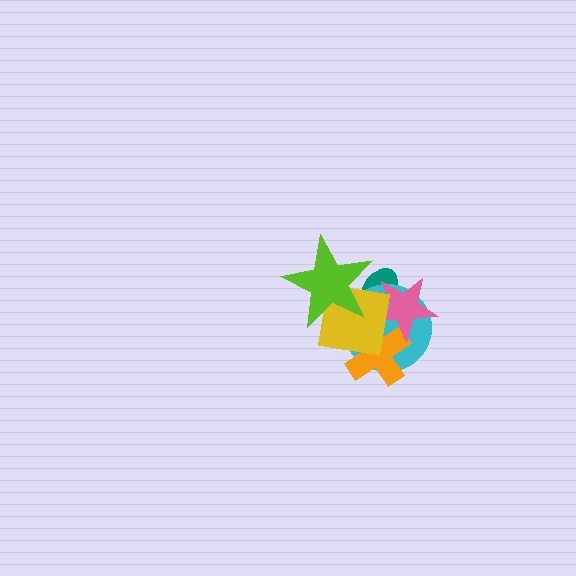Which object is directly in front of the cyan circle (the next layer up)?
The orange cross is directly in front of the cyan circle.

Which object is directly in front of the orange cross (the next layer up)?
The pink star is directly in front of the orange cross.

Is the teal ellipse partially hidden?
Yes, it is partially covered by another shape.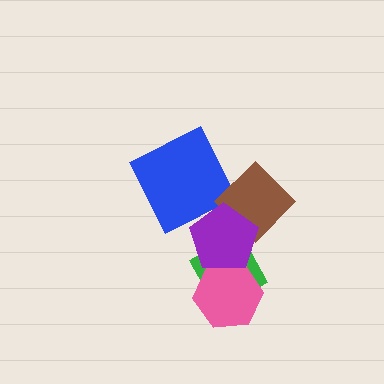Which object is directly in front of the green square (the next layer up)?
The pink hexagon is directly in front of the green square.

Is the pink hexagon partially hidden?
Yes, it is partially covered by another shape.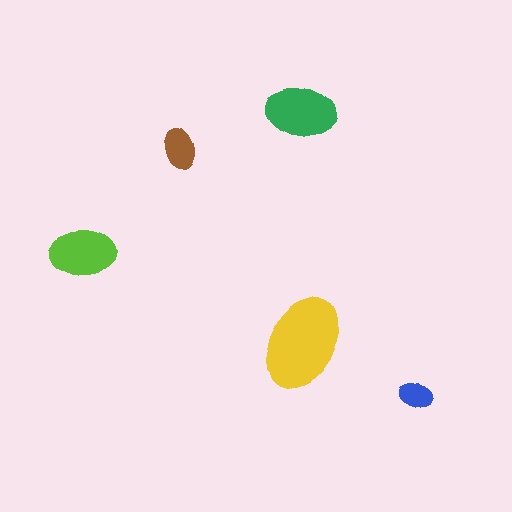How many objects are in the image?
There are 5 objects in the image.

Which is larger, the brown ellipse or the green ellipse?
The green one.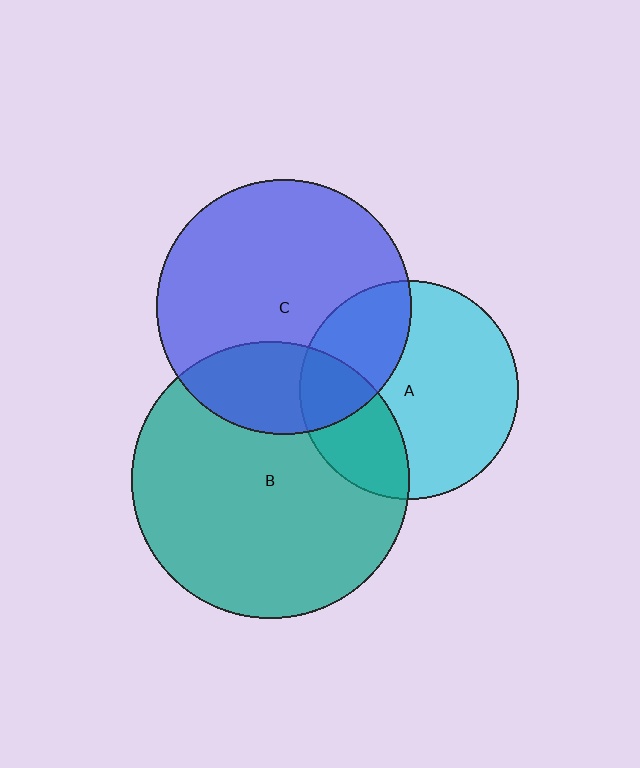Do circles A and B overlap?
Yes.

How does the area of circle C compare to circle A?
Approximately 1.4 times.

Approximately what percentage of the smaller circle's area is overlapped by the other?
Approximately 30%.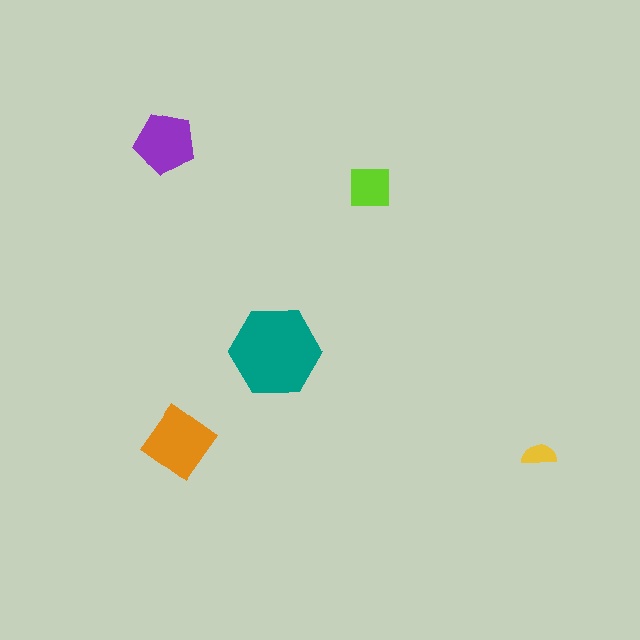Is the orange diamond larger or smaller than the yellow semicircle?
Larger.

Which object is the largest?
The teal hexagon.